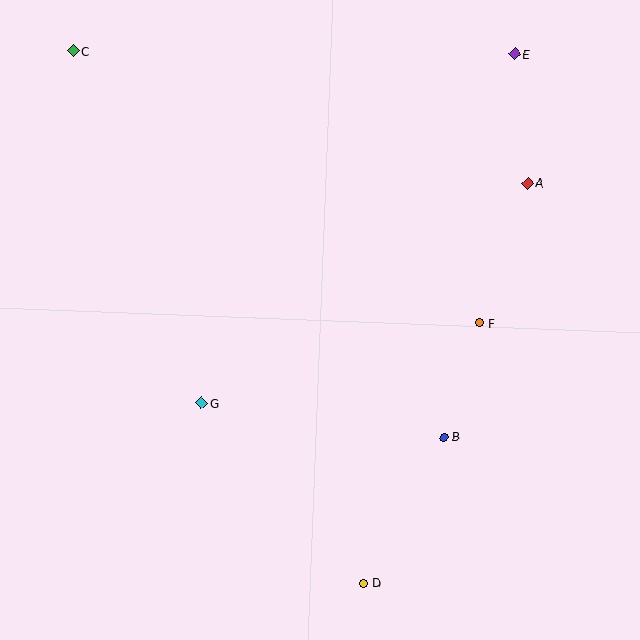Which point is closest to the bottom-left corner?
Point G is closest to the bottom-left corner.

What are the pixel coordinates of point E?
Point E is at (515, 54).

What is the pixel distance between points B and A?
The distance between B and A is 267 pixels.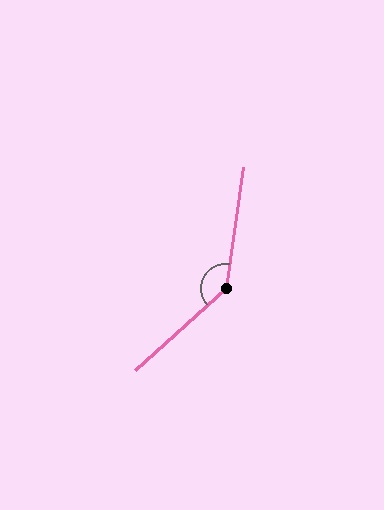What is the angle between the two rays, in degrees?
Approximately 140 degrees.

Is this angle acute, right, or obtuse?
It is obtuse.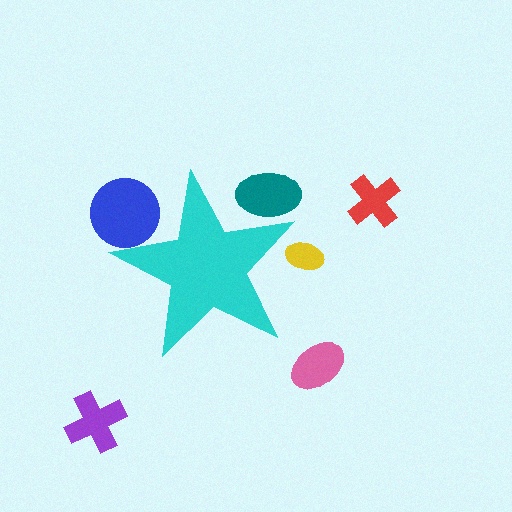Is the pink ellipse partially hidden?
No, the pink ellipse is fully visible.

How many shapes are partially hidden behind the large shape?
3 shapes are partially hidden.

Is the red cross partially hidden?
No, the red cross is fully visible.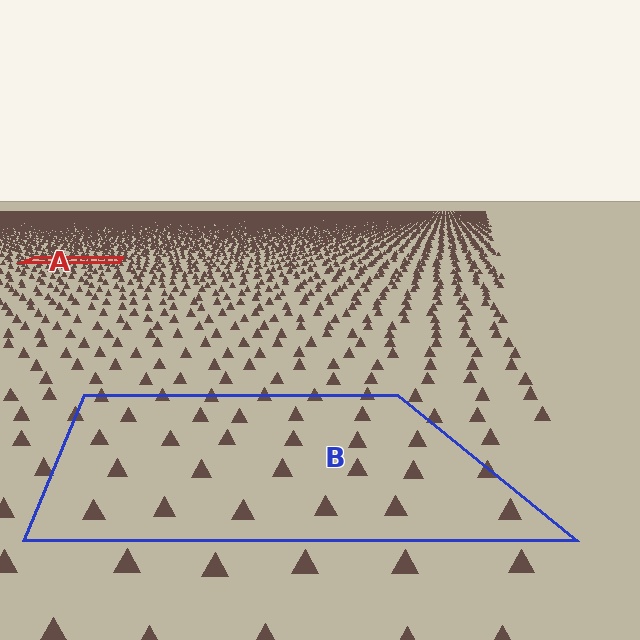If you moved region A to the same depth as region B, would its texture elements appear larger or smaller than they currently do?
They would appear larger. At a closer depth, the same texture elements are projected at a bigger on-screen size.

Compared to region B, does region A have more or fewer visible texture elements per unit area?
Region A has more texture elements per unit area — they are packed more densely because it is farther away.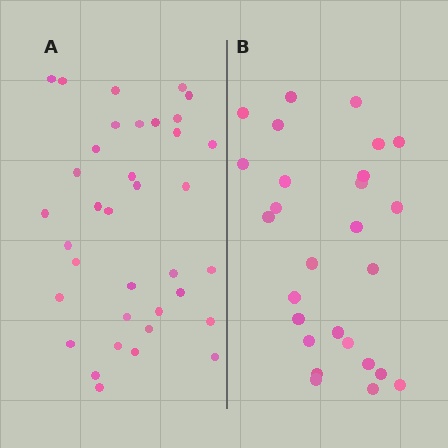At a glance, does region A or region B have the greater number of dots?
Region A (the left region) has more dots.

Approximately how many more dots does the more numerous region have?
Region A has roughly 8 or so more dots than region B.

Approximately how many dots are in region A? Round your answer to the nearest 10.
About 40 dots. (The exact count is 36, which rounds to 40.)